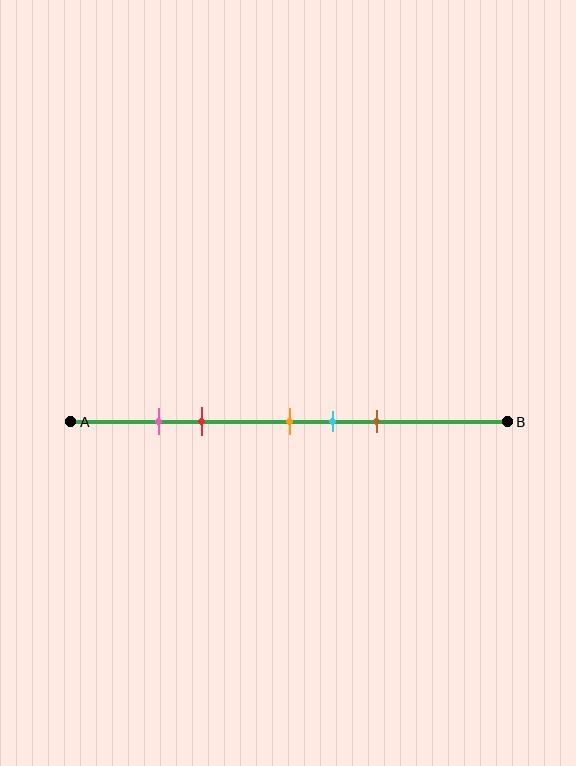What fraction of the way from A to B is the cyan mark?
The cyan mark is approximately 60% (0.6) of the way from A to B.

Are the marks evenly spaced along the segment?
No, the marks are not evenly spaced.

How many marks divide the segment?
There are 5 marks dividing the segment.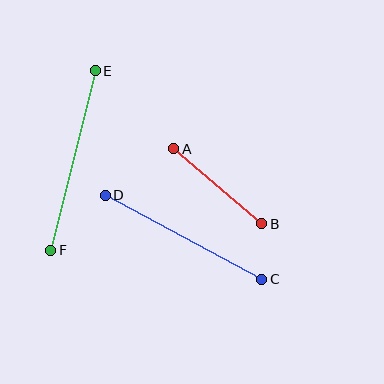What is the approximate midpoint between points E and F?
The midpoint is at approximately (73, 161) pixels.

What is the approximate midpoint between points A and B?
The midpoint is at approximately (218, 186) pixels.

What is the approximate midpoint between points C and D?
The midpoint is at approximately (184, 237) pixels.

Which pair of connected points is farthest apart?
Points E and F are farthest apart.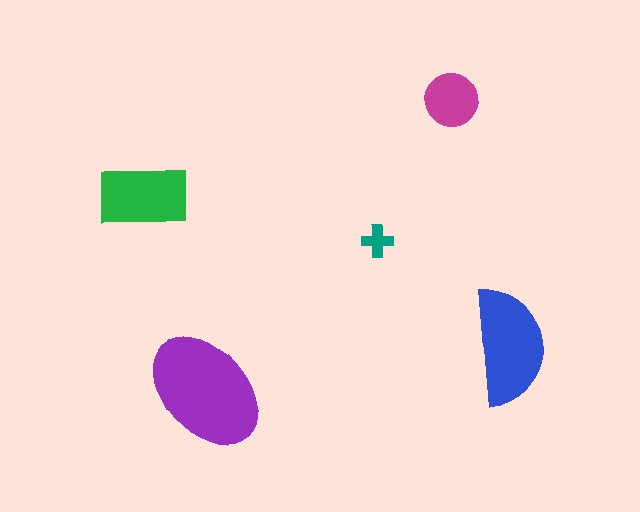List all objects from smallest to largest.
The teal cross, the magenta circle, the green rectangle, the blue semicircle, the purple ellipse.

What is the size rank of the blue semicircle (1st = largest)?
2nd.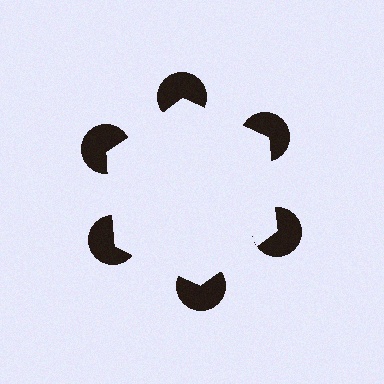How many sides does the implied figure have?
6 sides.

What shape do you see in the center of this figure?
An illusory hexagon — its edges are inferred from the aligned wedge cuts in the pac-man discs, not physically drawn.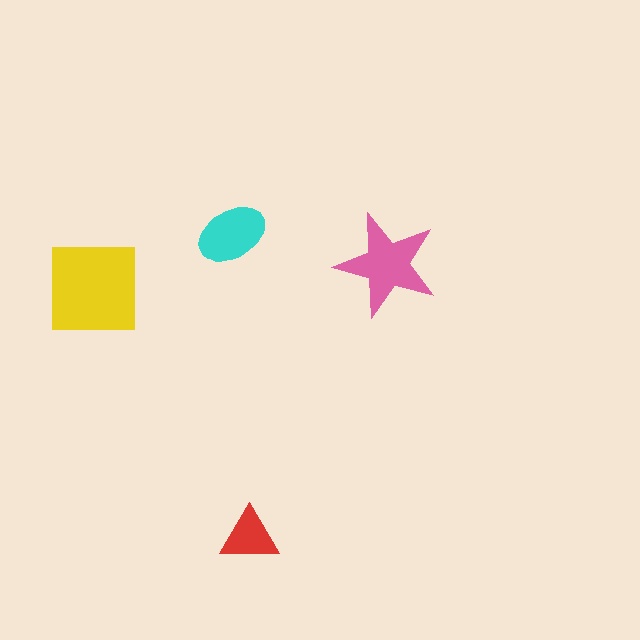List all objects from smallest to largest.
The red triangle, the cyan ellipse, the pink star, the yellow square.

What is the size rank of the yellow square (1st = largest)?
1st.